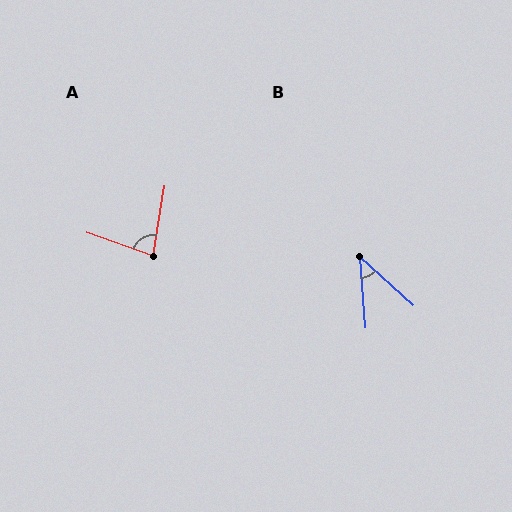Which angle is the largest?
A, at approximately 80 degrees.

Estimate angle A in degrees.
Approximately 80 degrees.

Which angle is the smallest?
B, at approximately 44 degrees.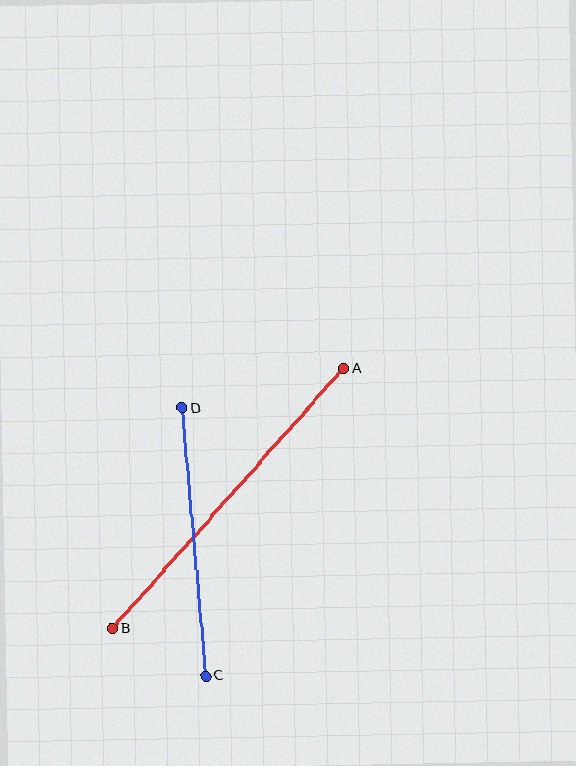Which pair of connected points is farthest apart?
Points A and B are farthest apart.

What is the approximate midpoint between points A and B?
The midpoint is at approximately (228, 498) pixels.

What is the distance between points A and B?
The distance is approximately 348 pixels.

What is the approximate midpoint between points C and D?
The midpoint is at approximately (194, 542) pixels.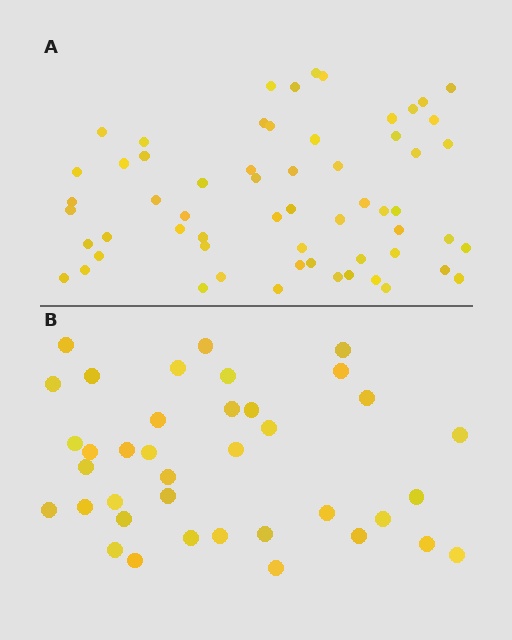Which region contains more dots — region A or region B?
Region A (the top region) has more dots.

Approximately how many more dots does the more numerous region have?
Region A has approximately 20 more dots than region B.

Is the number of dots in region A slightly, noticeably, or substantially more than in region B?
Region A has substantially more. The ratio is roughly 1.6 to 1.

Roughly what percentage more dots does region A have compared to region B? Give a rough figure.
About 60% more.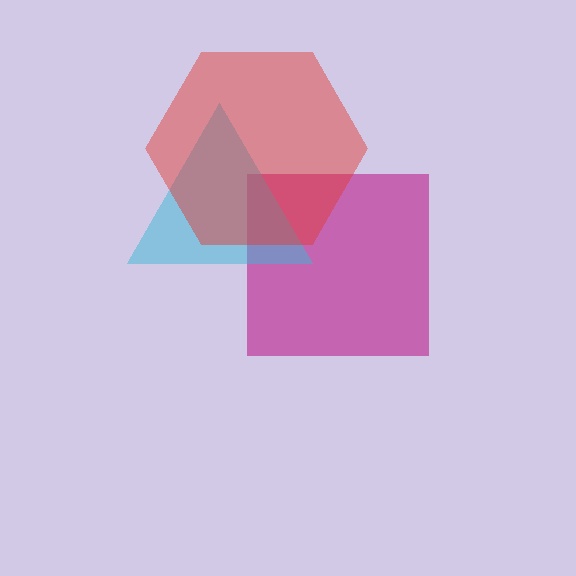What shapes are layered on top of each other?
The layered shapes are: a magenta square, a cyan triangle, a red hexagon.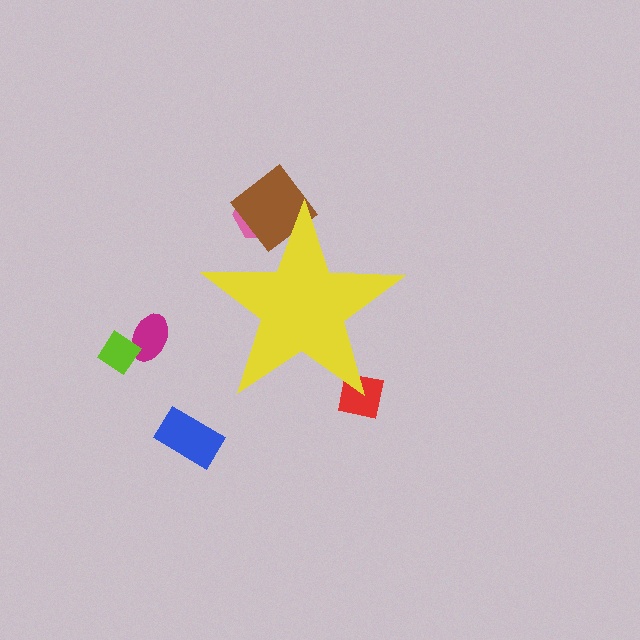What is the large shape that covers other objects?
A yellow star.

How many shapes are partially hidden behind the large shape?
3 shapes are partially hidden.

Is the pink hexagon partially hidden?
Yes, the pink hexagon is partially hidden behind the yellow star.